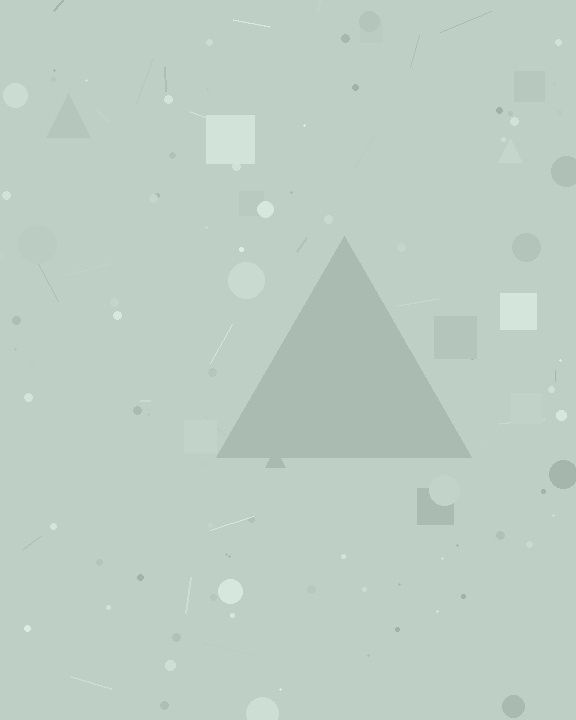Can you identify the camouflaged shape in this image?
The camouflaged shape is a triangle.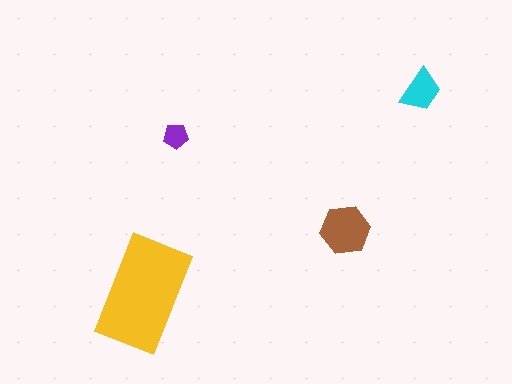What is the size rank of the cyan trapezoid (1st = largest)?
3rd.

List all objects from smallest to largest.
The purple pentagon, the cyan trapezoid, the brown hexagon, the yellow rectangle.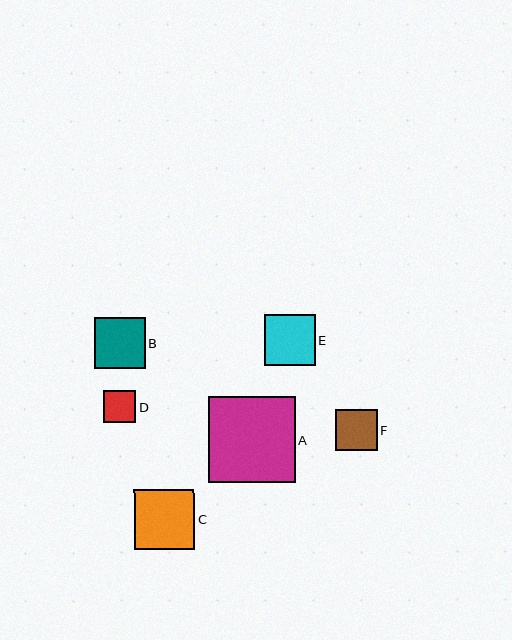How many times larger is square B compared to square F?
Square B is approximately 1.2 times the size of square F.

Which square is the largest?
Square A is the largest with a size of approximately 86 pixels.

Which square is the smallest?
Square D is the smallest with a size of approximately 32 pixels.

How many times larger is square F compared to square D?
Square F is approximately 1.3 times the size of square D.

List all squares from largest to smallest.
From largest to smallest: A, C, E, B, F, D.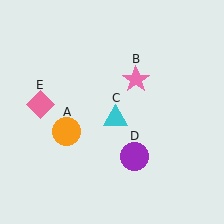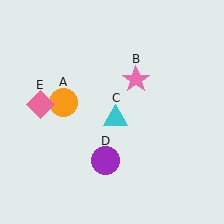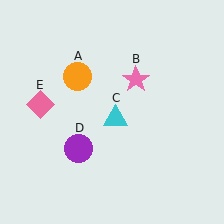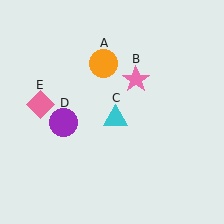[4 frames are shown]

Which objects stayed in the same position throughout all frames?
Pink star (object B) and cyan triangle (object C) and pink diamond (object E) remained stationary.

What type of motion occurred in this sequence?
The orange circle (object A), purple circle (object D) rotated clockwise around the center of the scene.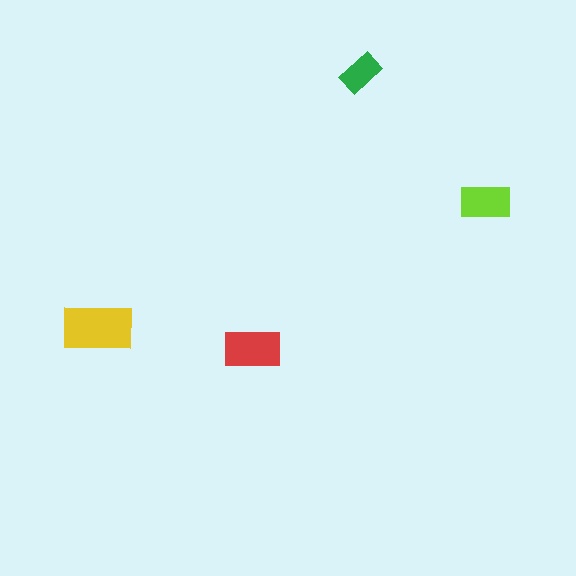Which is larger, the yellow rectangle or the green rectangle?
The yellow one.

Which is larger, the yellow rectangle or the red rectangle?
The yellow one.